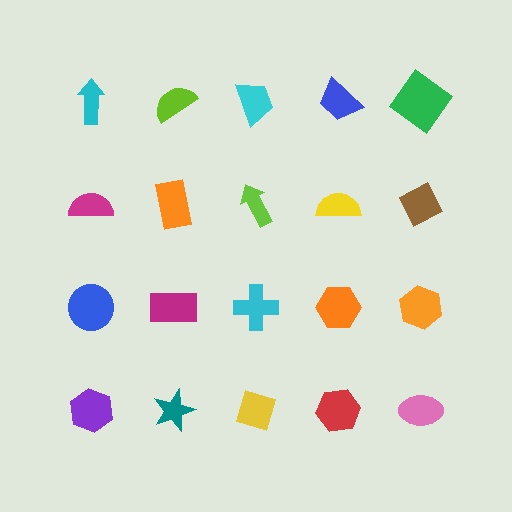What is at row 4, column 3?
A yellow diamond.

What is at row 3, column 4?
An orange hexagon.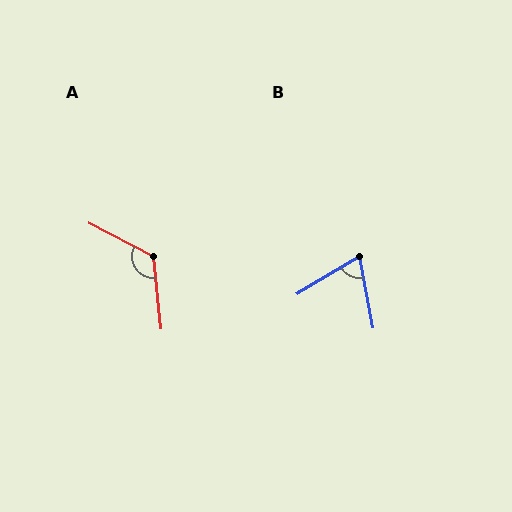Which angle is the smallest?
B, at approximately 70 degrees.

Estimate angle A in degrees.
Approximately 123 degrees.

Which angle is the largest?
A, at approximately 123 degrees.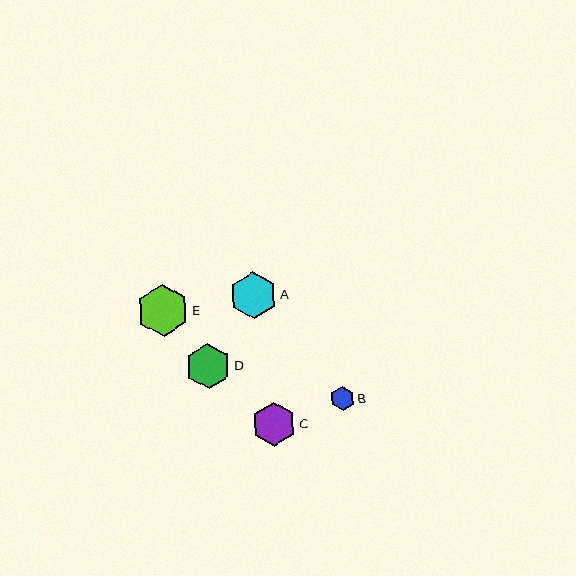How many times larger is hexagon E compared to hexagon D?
Hexagon E is approximately 1.1 times the size of hexagon D.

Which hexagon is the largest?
Hexagon E is the largest with a size of approximately 52 pixels.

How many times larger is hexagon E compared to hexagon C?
Hexagon E is approximately 1.2 times the size of hexagon C.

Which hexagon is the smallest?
Hexagon B is the smallest with a size of approximately 24 pixels.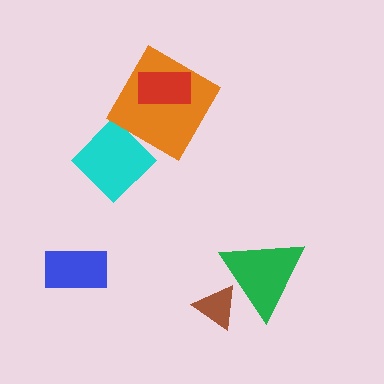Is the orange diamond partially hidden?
Yes, it is partially covered by another shape.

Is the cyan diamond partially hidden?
Yes, it is partially covered by another shape.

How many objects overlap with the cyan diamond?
1 object overlaps with the cyan diamond.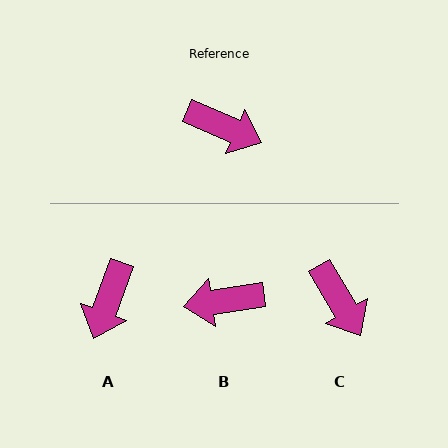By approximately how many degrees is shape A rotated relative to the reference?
Approximately 87 degrees clockwise.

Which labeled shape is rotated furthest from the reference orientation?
B, about 147 degrees away.